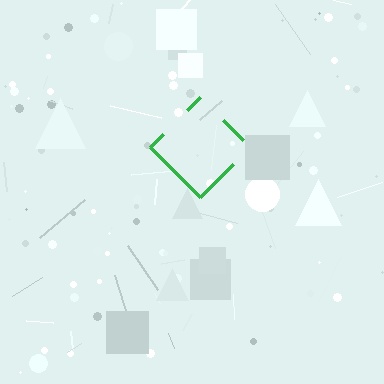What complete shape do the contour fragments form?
The contour fragments form a diamond.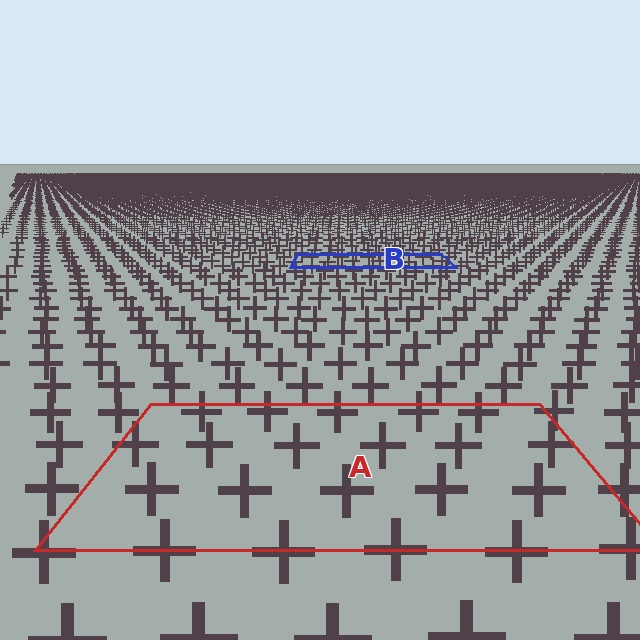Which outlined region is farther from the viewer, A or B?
Region B is farther from the viewer — the texture elements inside it appear smaller and more densely packed.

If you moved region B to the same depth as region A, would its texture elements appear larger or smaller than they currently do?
They would appear larger. At a closer depth, the same texture elements are projected at a bigger on-screen size.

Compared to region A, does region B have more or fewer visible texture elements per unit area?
Region B has more texture elements per unit area — they are packed more densely because it is farther away.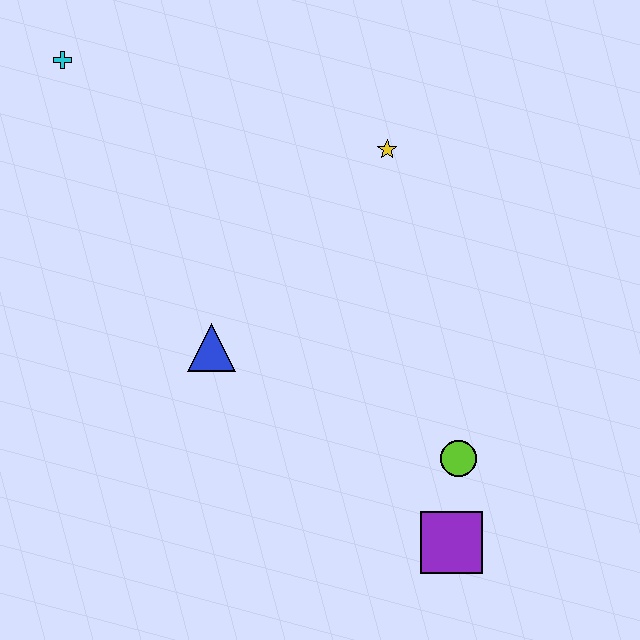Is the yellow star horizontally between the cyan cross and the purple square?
Yes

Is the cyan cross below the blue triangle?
No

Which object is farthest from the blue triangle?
The cyan cross is farthest from the blue triangle.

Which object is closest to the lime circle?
The purple square is closest to the lime circle.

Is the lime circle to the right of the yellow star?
Yes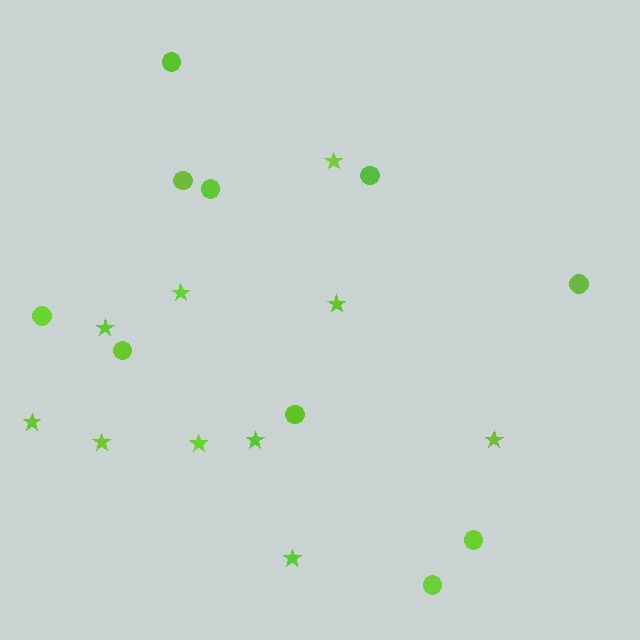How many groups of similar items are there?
There are 2 groups: one group of stars (10) and one group of circles (10).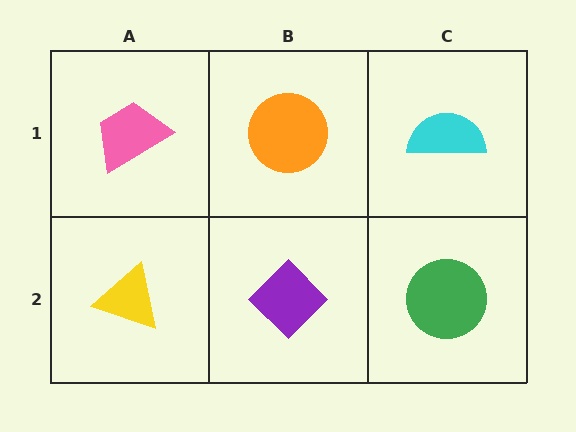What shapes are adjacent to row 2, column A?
A pink trapezoid (row 1, column A), a purple diamond (row 2, column B).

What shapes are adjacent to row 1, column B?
A purple diamond (row 2, column B), a pink trapezoid (row 1, column A), a cyan semicircle (row 1, column C).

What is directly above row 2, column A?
A pink trapezoid.